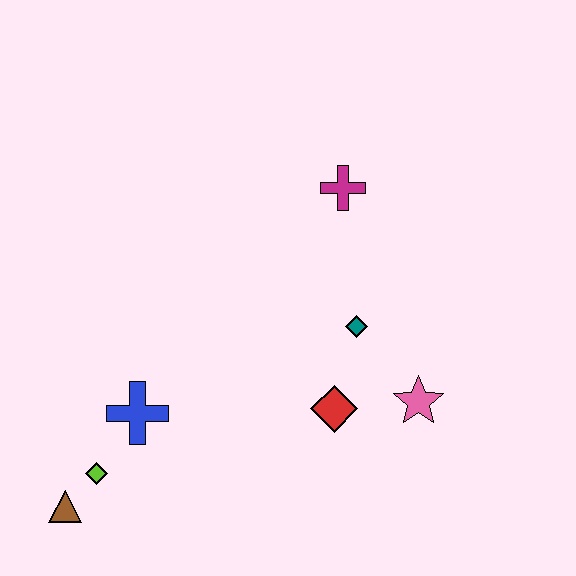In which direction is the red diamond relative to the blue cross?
The red diamond is to the right of the blue cross.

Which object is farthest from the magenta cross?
The brown triangle is farthest from the magenta cross.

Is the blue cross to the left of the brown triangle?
No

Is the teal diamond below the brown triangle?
No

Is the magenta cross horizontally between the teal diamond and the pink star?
No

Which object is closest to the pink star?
The red diamond is closest to the pink star.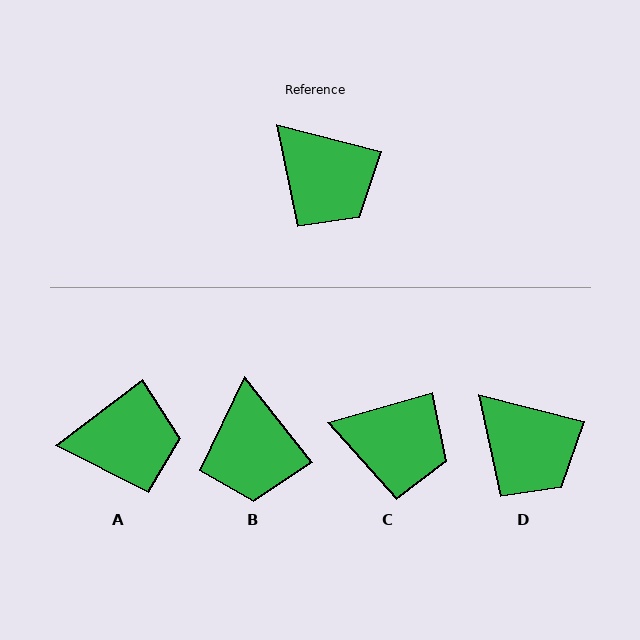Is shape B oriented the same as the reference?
No, it is off by about 38 degrees.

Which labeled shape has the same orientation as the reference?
D.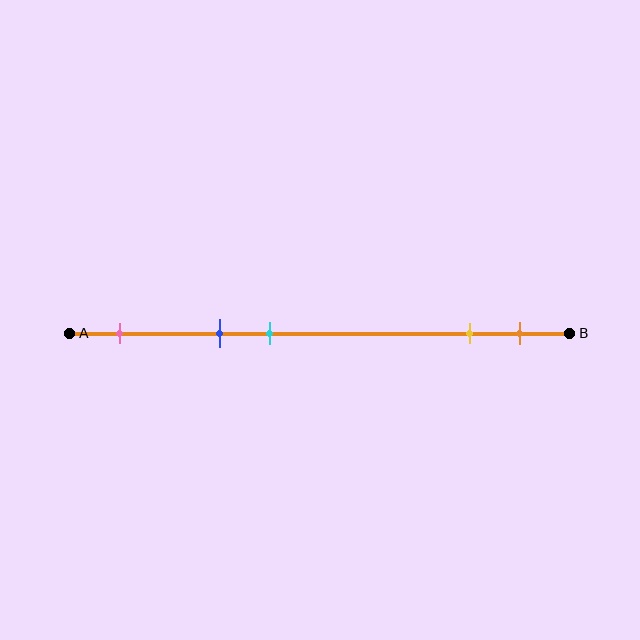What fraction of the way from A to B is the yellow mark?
The yellow mark is approximately 80% (0.8) of the way from A to B.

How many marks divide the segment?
There are 5 marks dividing the segment.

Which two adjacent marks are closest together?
The yellow and orange marks are the closest adjacent pair.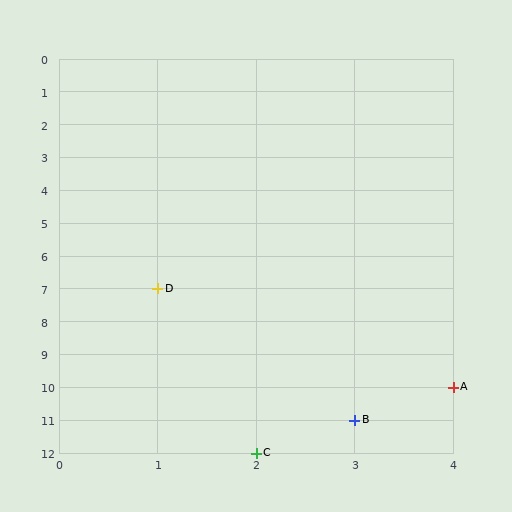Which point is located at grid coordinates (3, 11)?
Point B is at (3, 11).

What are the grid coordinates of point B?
Point B is at grid coordinates (3, 11).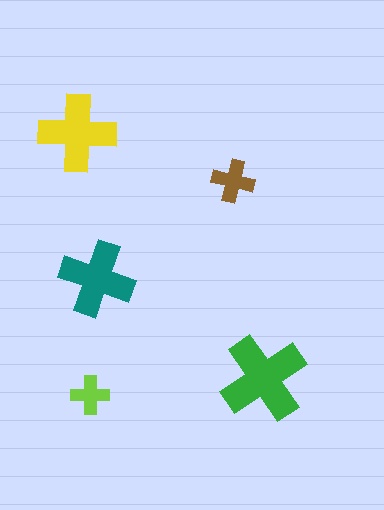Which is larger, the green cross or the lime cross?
The green one.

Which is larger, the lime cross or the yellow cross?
The yellow one.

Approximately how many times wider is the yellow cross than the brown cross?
About 2 times wider.